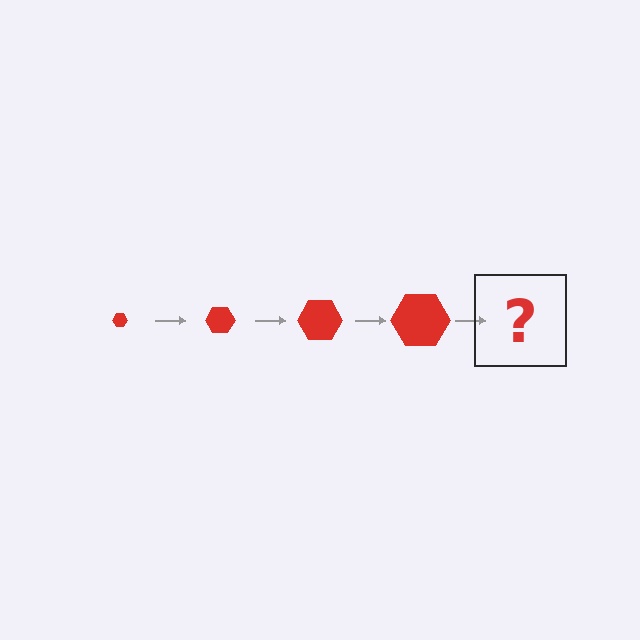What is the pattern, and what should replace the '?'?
The pattern is that the hexagon gets progressively larger each step. The '?' should be a red hexagon, larger than the previous one.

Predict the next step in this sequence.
The next step is a red hexagon, larger than the previous one.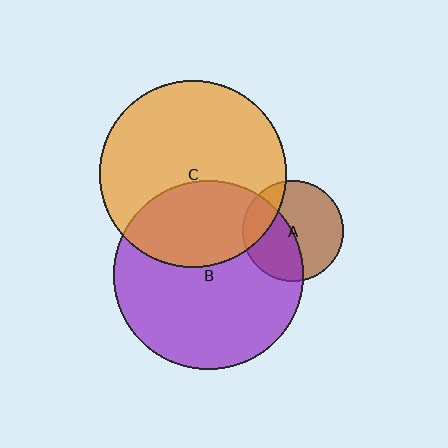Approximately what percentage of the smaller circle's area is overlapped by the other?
Approximately 35%.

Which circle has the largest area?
Circle B (purple).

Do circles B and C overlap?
Yes.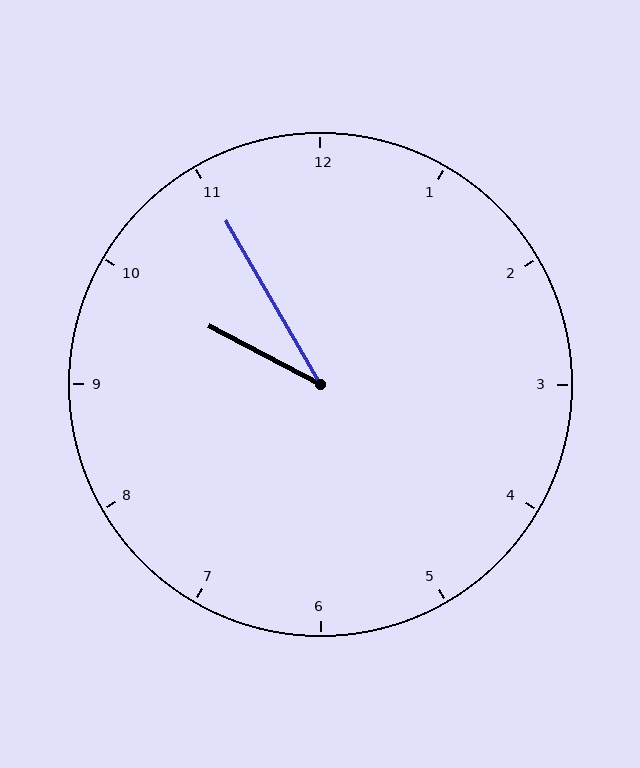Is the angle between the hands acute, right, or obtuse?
It is acute.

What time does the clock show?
9:55.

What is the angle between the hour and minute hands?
Approximately 32 degrees.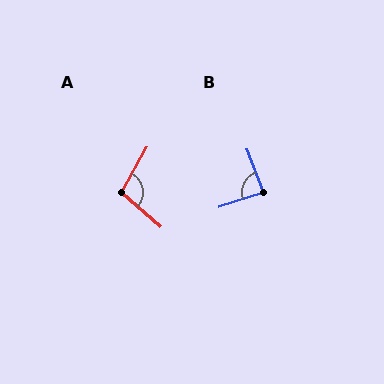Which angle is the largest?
A, at approximately 102 degrees.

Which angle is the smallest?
B, at approximately 88 degrees.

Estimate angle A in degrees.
Approximately 102 degrees.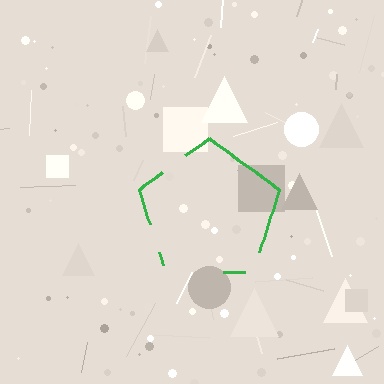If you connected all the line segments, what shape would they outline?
They would outline a pentagon.